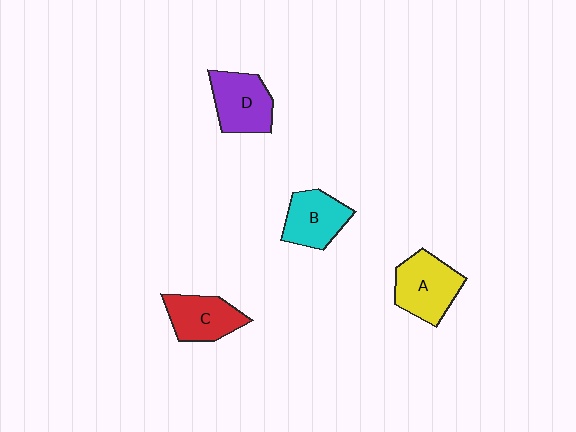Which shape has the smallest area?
Shape C (red).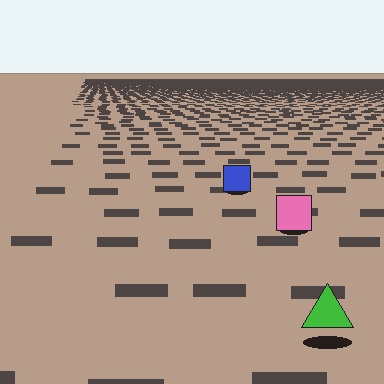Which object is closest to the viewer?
The green triangle is closest. The texture marks near it are larger and more spread out.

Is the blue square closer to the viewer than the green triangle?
No. The green triangle is closer — you can tell from the texture gradient: the ground texture is coarser near it.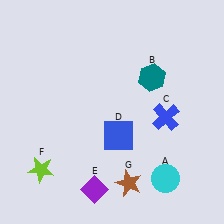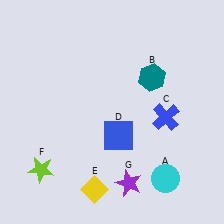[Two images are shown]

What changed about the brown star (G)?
In Image 1, G is brown. In Image 2, it changed to purple.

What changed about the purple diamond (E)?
In Image 1, E is purple. In Image 2, it changed to yellow.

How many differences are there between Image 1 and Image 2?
There are 2 differences between the two images.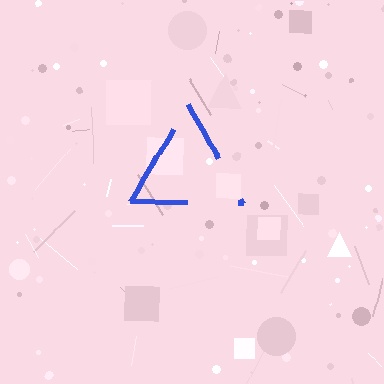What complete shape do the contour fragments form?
The contour fragments form a triangle.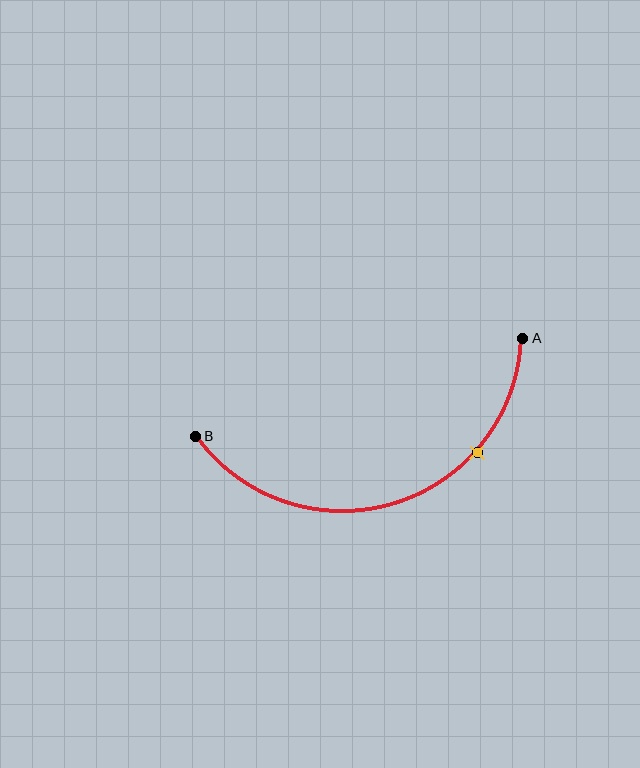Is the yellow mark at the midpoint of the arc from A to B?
No. The yellow mark lies on the arc but is closer to endpoint A. The arc midpoint would be at the point on the curve equidistant along the arc from both A and B.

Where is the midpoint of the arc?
The arc midpoint is the point on the curve farthest from the straight line joining A and B. It sits below that line.